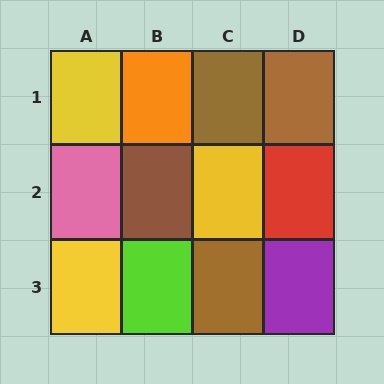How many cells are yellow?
3 cells are yellow.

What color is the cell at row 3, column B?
Lime.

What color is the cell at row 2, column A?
Pink.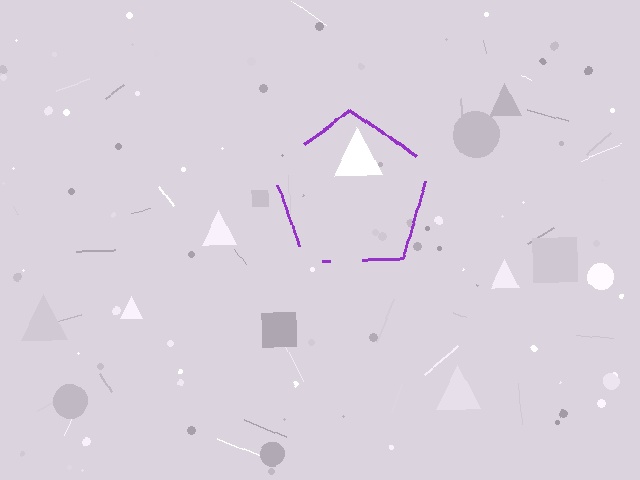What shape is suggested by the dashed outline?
The dashed outline suggests a pentagon.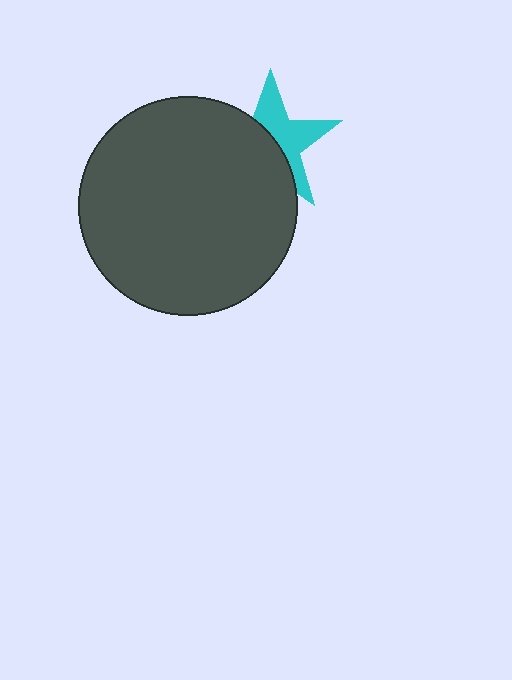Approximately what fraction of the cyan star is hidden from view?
Roughly 53% of the cyan star is hidden behind the dark gray circle.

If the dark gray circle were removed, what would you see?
You would see the complete cyan star.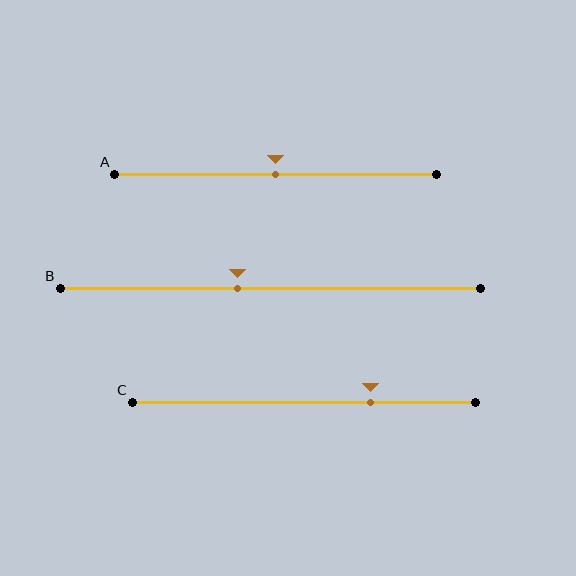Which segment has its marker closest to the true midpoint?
Segment A has its marker closest to the true midpoint.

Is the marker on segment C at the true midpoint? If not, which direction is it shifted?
No, the marker on segment C is shifted to the right by about 19% of the segment length.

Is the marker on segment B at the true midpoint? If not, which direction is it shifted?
No, the marker on segment B is shifted to the left by about 8% of the segment length.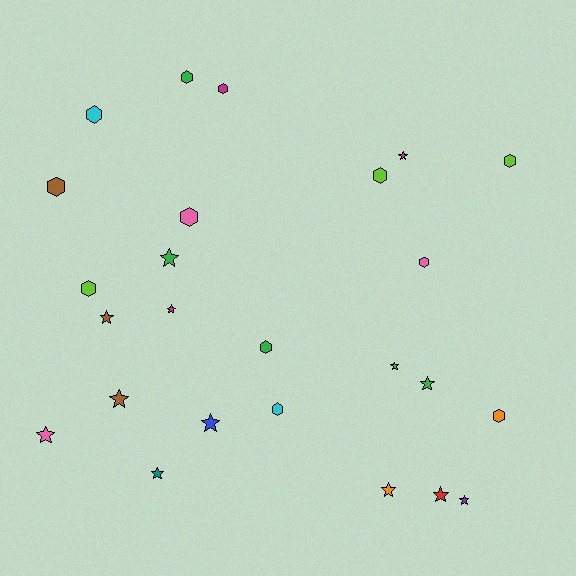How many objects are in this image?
There are 25 objects.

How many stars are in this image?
There are 13 stars.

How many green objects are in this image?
There are 5 green objects.